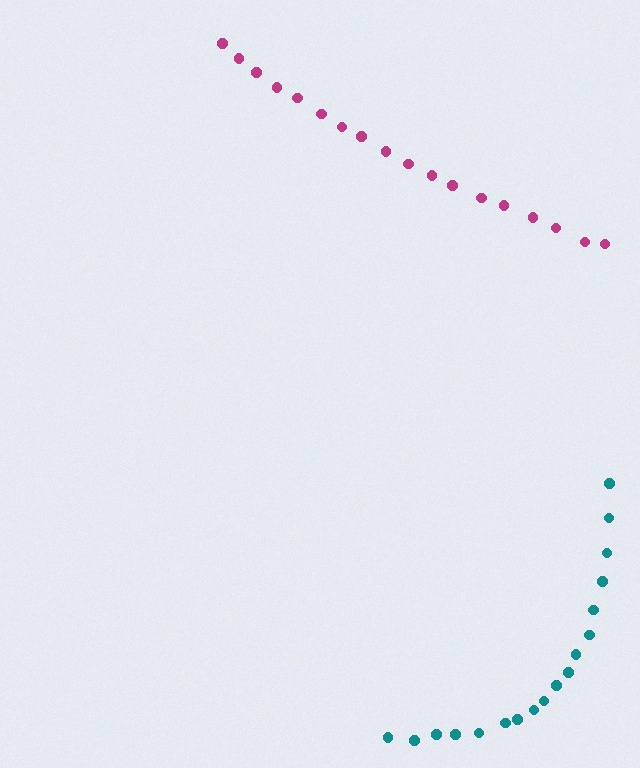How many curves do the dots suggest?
There are 2 distinct paths.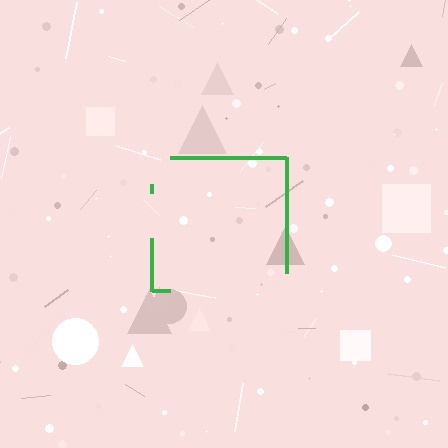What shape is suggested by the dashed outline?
The dashed outline suggests a square.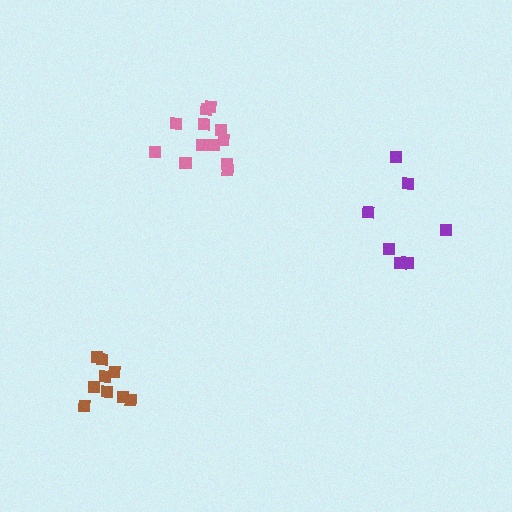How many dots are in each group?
Group 1: 12 dots, Group 2: 9 dots, Group 3: 7 dots (28 total).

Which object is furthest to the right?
The purple cluster is rightmost.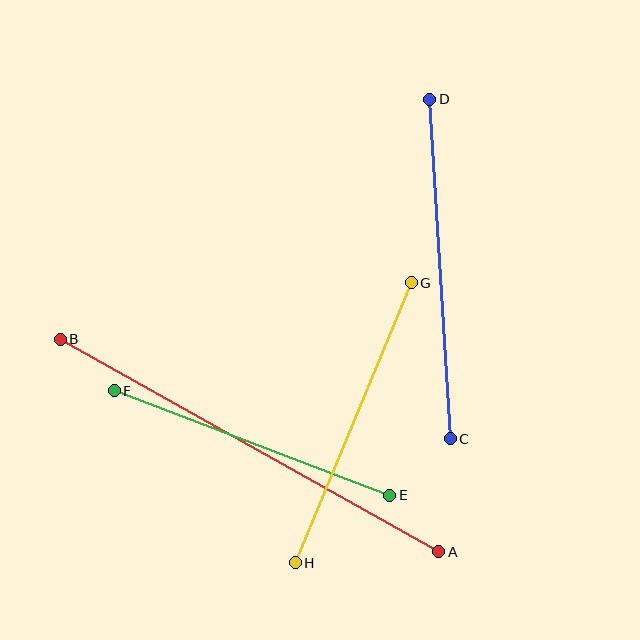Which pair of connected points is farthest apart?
Points A and B are farthest apart.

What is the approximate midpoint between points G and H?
The midpoint is at approximately (353, 423) pixels.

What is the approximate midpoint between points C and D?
The midpoint is at approximately (440, 269) pixels.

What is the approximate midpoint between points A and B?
The midpoint is at approximately (250, 446) pixels.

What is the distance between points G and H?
The distance is approximately 303 pixels.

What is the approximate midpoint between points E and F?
The midpoint is at approximately (252, 443) pixels.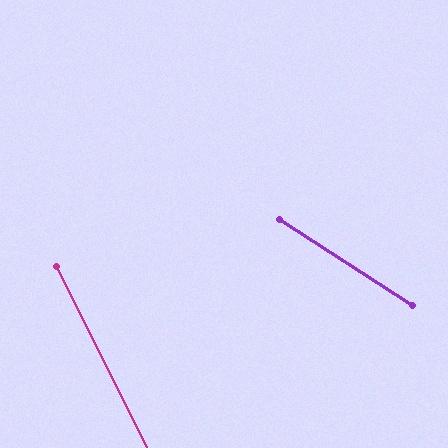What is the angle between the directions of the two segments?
Approximately 30 degrees.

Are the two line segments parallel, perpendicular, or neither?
Neither parallel nor perpendicular — they differ by about 30°.